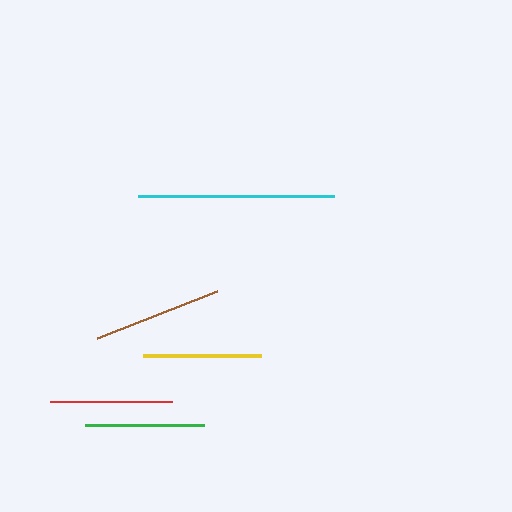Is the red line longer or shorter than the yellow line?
The red line is longer than the yellow line.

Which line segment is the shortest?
The yellow line is the shortest at approximately 118 pixels.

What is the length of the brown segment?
The brown segment is approximately 129 pixels long.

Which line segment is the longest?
The cyan line is the longest at approximately 197 pixels.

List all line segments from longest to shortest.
From longest to shortest: cyan, brown, red, green, yellow.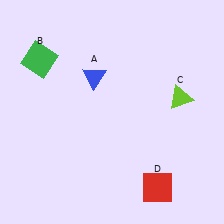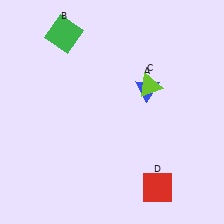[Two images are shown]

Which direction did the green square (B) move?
The green square (B) moved up.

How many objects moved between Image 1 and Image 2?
3 objects moved between the two images.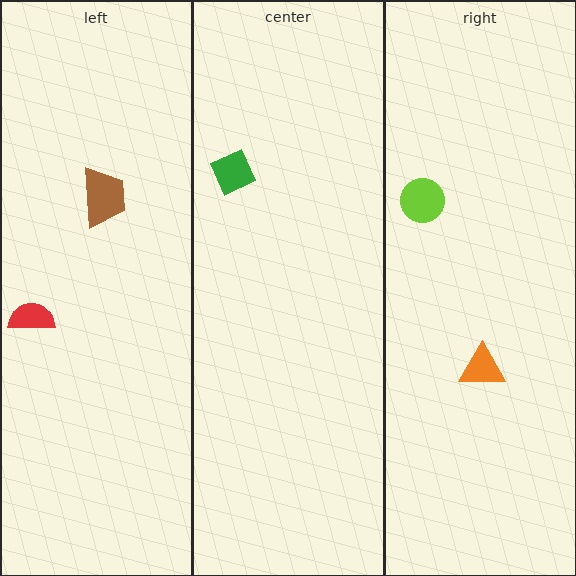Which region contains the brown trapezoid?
The left region.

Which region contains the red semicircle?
The left region.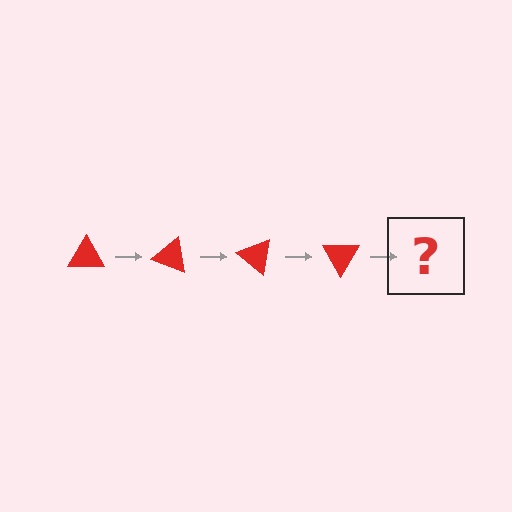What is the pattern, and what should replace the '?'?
The pattern is that the triangle rotates 20 degrees each step. The '?' should be a red triangle rotated 80 degrees.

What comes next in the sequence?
The next element should be a red triangle rotated 80 degrees.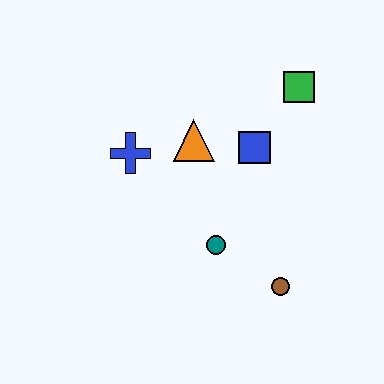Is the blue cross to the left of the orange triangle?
Yes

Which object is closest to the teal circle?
The brown circle is closest to the teal circle.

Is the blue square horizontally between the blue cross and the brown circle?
Yes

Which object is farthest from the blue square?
The brown circle is farthest from the blue square.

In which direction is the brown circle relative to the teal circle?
The brown circle is to the right of the teal circle.